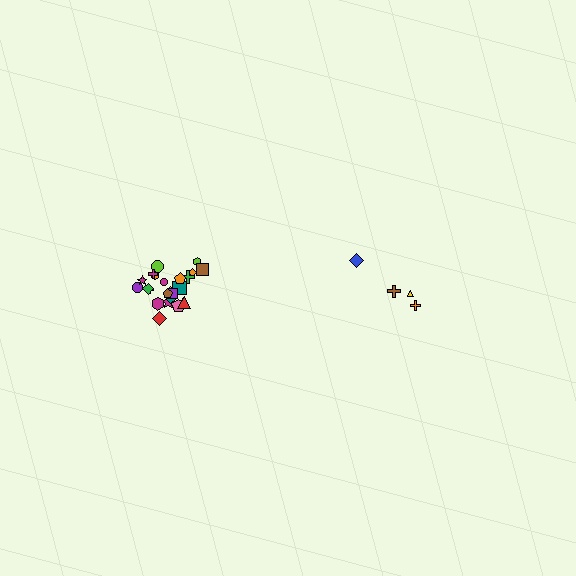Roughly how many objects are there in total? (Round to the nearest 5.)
Roughly 30 objects in total.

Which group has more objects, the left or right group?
The left group.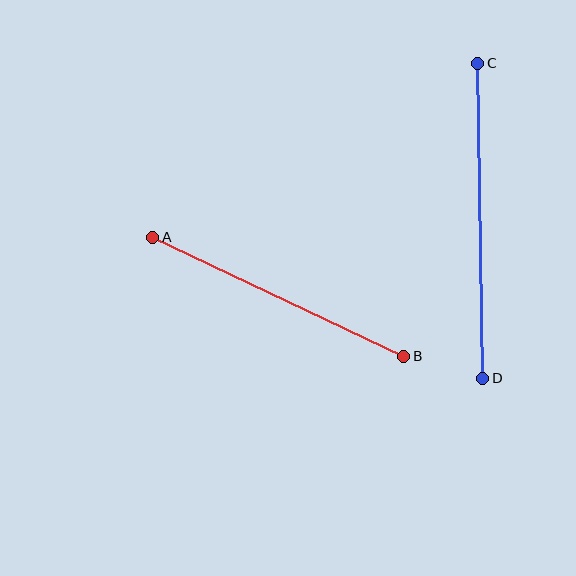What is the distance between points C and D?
The distance is approximately 315 pixels.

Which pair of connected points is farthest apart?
Points C and D are farthest apart.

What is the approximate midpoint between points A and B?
The midpoint is at approximately (278, 297) pixels.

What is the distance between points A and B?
The distance is approximately 277 pixels.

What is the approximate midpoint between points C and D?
The midpoint is at approximately (480, 221) pixels.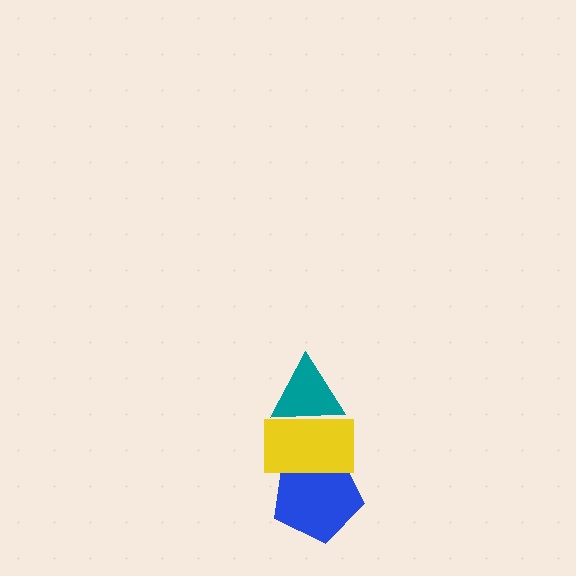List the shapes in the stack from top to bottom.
From top to bottom: the teal triangle, the yellow rectangle, the blue pentagon.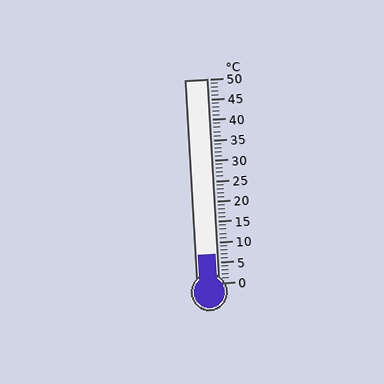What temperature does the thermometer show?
The thermometer shows approximately 7°C.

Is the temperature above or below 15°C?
The temperature is below 15°C.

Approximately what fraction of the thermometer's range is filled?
The thermometer is filled to approximately 15% of its range.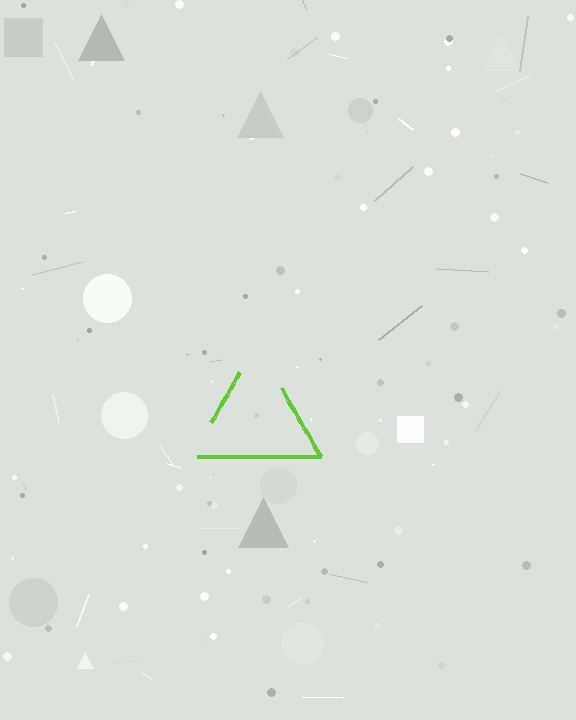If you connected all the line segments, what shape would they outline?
They would outline a triangle.